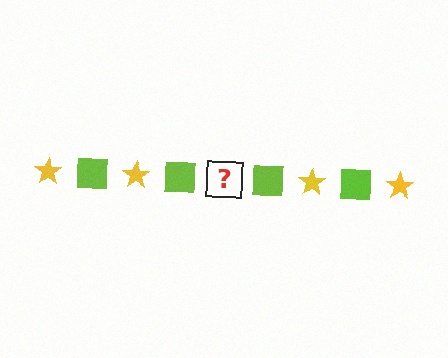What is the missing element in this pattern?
The missing element is a yellow star.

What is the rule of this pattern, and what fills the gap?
The rule is that the pattern alternates between yellow star and lime square. The gap should be filled with a yellow star.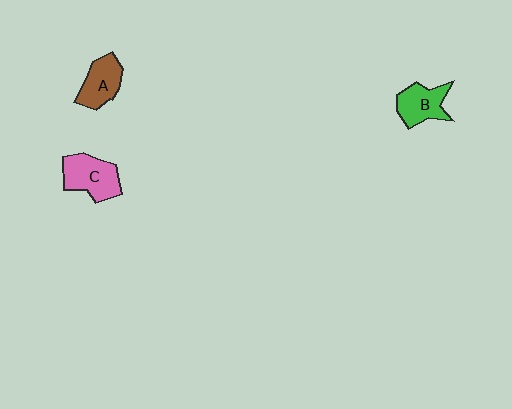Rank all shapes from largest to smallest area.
From largest to smallest: C (pink), B (green), A (brown).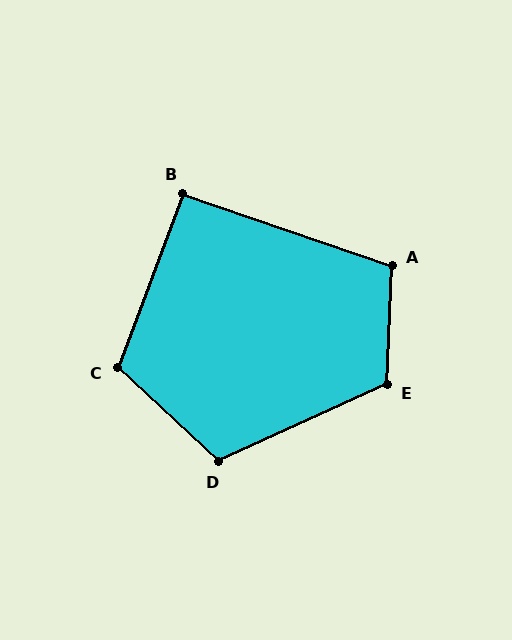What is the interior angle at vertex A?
Approximately 107 degrees (obtuse).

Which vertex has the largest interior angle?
E, at approximately 117 degrees.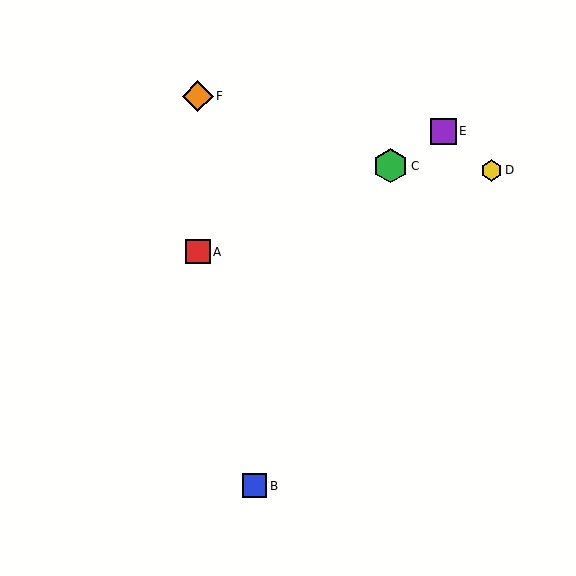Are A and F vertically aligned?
Yes, both are at x≈198.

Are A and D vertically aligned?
No, A is at x≈198 and D is at x≈492.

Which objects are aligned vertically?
Objects A, F are aligned vertically.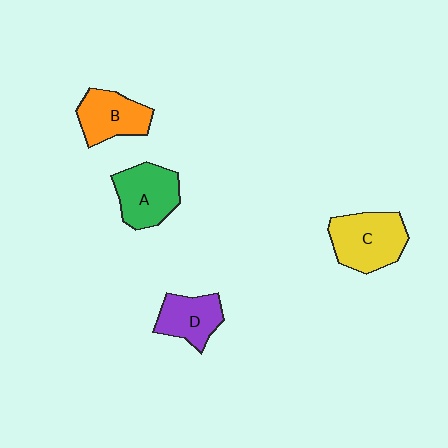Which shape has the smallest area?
Shape D (purple).